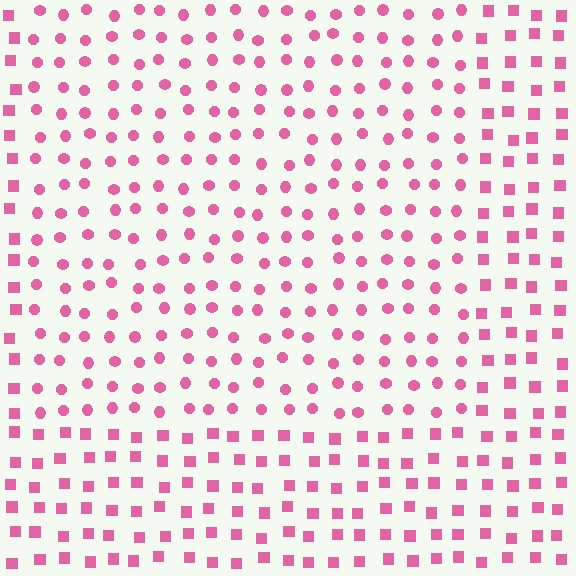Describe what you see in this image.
The image is filled with small pink elements arranged in a uniform grid. A rectangle-shaped region contains circles, while the surrounding area contains squares. The boundary is defined purely by the change in element shape.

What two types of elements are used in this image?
The image uses circles inside the rectangle region and squares outside it.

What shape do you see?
I see a rectangle.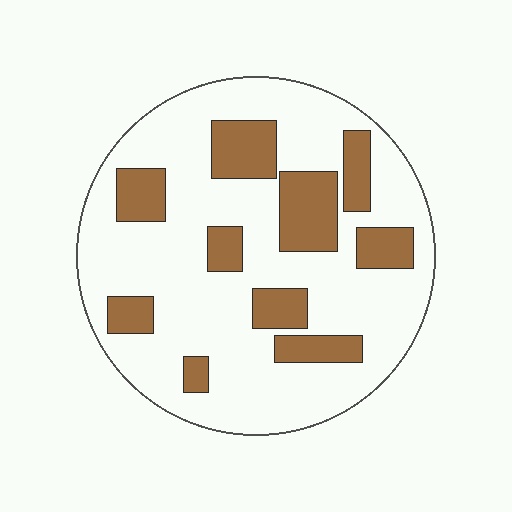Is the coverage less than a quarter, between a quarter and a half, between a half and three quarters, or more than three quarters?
Less than a quarter.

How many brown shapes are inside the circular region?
10.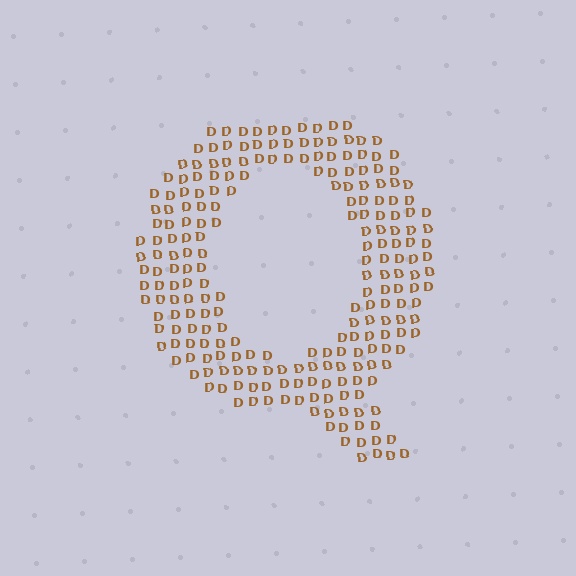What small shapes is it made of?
It is made of small letter D's.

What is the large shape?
The large shape is the letter Q.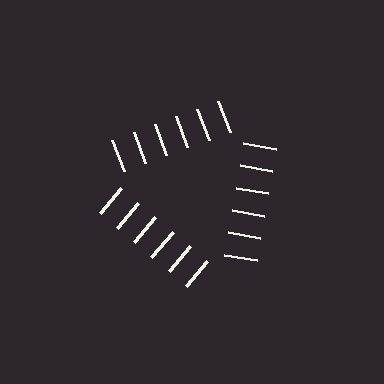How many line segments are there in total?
18 — 6 along each of the 3 edges.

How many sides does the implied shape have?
3 sides — the line-ends trace a triangle.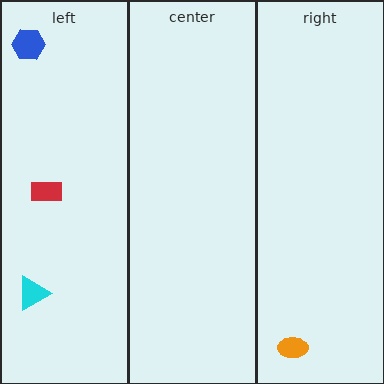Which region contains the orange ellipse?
The right region.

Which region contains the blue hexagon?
The left region.